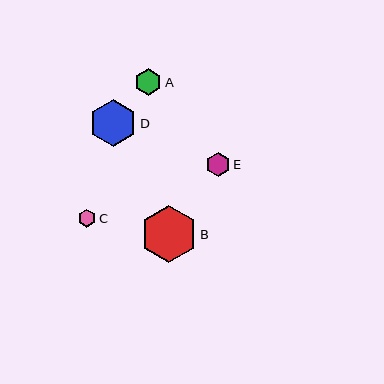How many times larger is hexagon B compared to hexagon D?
Hexagon B is approximately 1.2 times the size of hexagon D.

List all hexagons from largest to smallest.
From largest to smallest: B, D, A, E, C.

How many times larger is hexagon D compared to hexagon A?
Hexagon D is approximately 1.8 times the size of hexagon A.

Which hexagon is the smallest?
Hexagon C is the smallest with a size of approximately 18 pixels.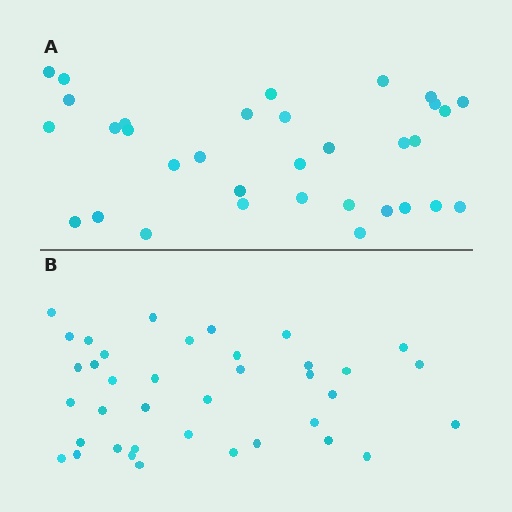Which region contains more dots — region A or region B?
Region B (the bottom region) has more dots.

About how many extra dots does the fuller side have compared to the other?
Region B has about 5 more dots than region A.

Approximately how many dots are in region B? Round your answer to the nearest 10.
About 40 dots. (The exact count is 38, which rounds to 40.)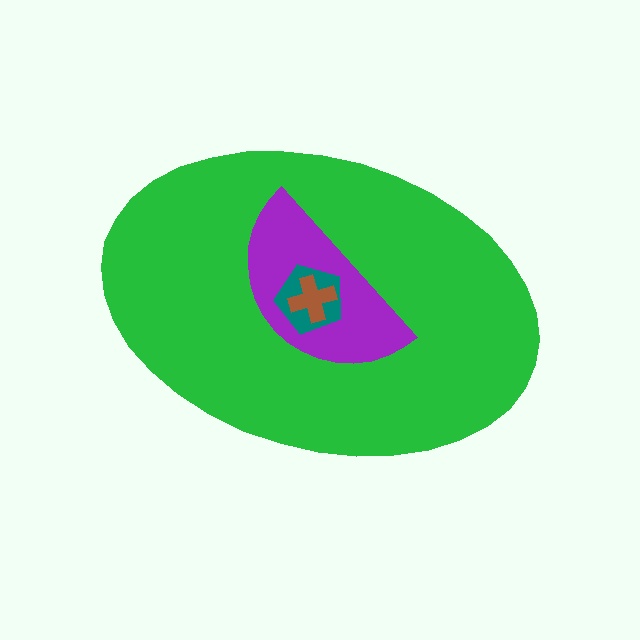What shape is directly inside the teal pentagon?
The brown cross.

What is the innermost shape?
The brown cross.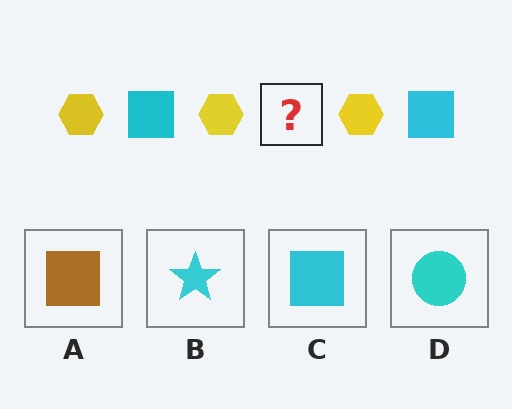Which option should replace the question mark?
Option C.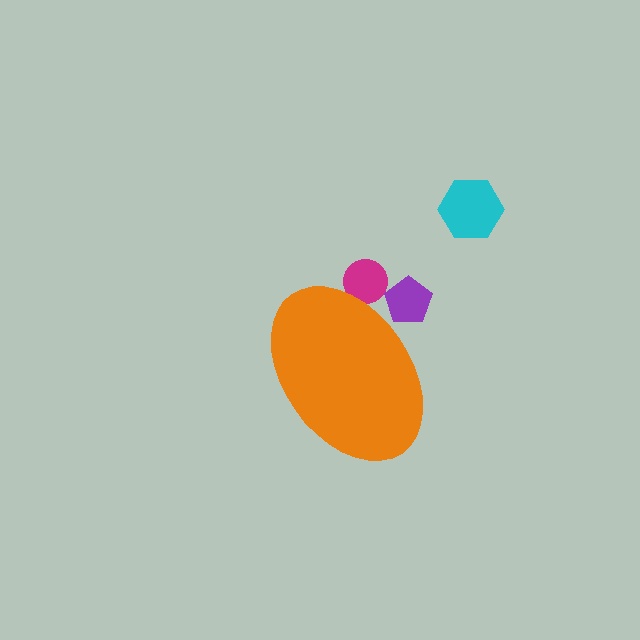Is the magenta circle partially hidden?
Yes, the magenta circle is partially hidden behind the orange ellipse.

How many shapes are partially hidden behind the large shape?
2 shapes are partially hidden.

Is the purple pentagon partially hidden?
Yes, the purple pentagon is partially hidden behind the orange ellipse.